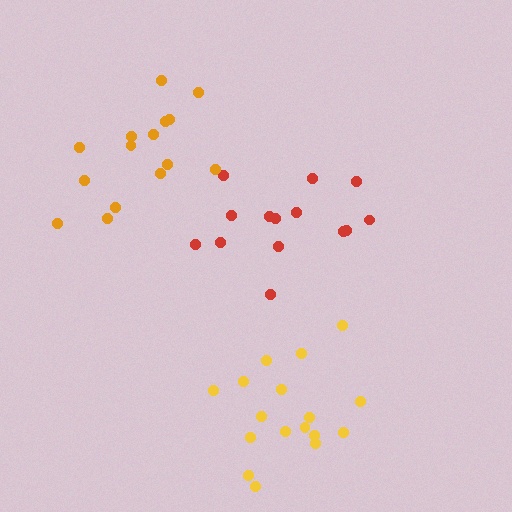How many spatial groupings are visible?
There are 3 spatial groupings.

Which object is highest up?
The orange cluster is topmost.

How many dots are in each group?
Group 1: 14 dots, Group 2: 17 dots, Group 3: 15 dots (46 total).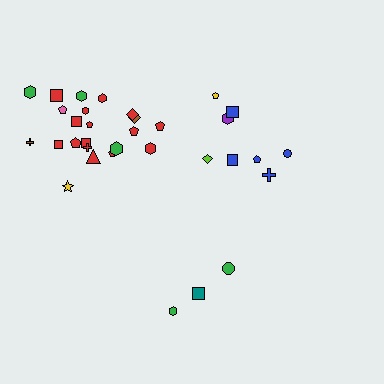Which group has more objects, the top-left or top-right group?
The top-left group.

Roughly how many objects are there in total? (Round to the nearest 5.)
Roughly 35 objects in total.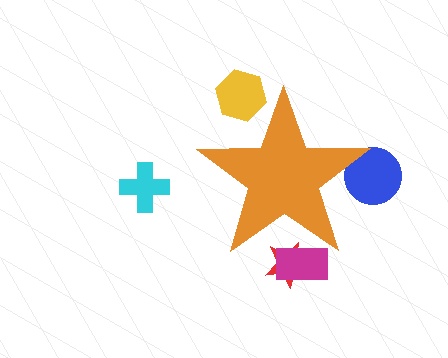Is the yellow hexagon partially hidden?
Yes, the yellow hexagon is partially hidden behind the orange star.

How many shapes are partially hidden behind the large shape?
4 shapes are partially hidden.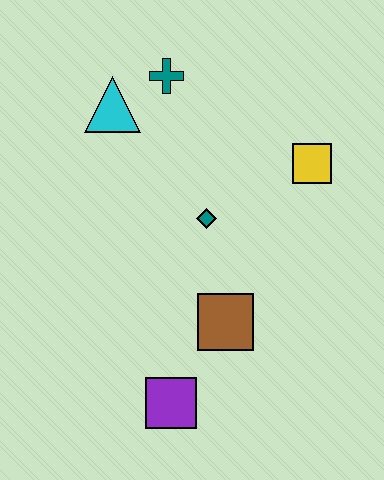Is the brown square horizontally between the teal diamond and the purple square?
No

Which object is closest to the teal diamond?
The brown square is closest to the teal diamond.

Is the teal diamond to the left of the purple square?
No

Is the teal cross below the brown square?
No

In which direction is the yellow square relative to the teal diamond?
The yellow square is to the right of the teal diamond.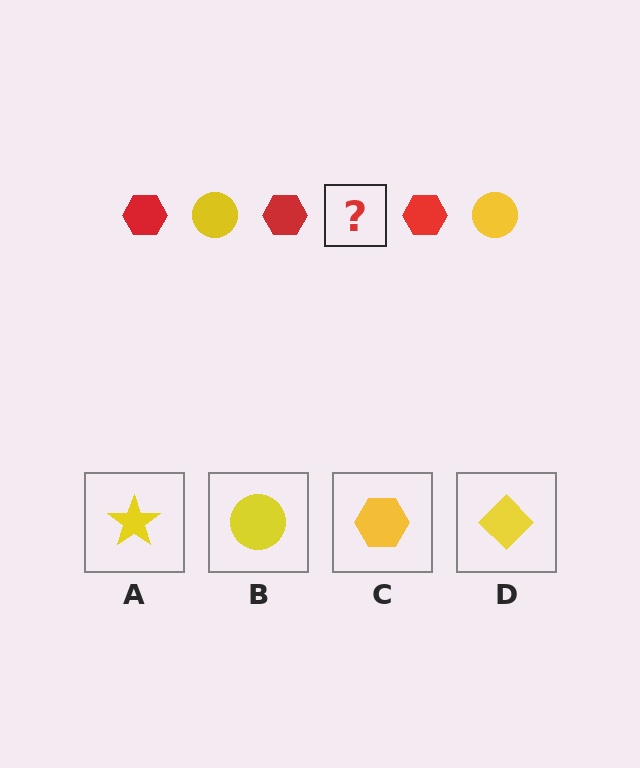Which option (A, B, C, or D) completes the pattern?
B.